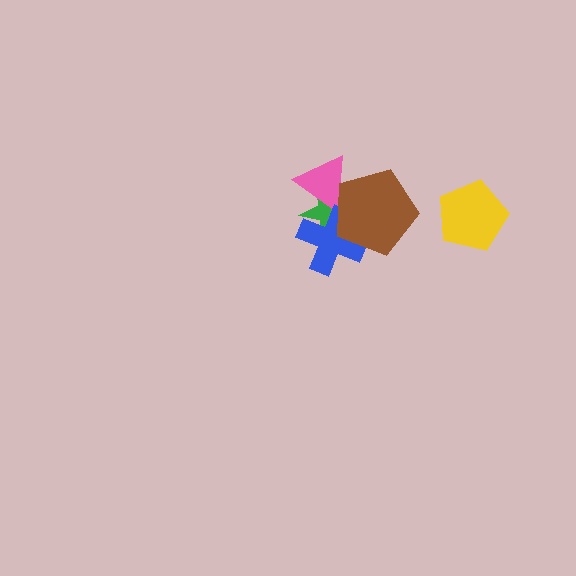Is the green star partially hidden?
Yes, it is partially covered by another shape.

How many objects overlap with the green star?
3 objects overlap with the green star.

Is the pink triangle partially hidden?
Yes, it is partially covered by another shape.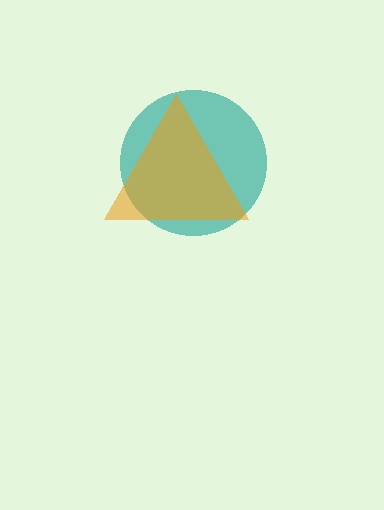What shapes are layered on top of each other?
The layered shapes are: a teal circle, an orange triangle.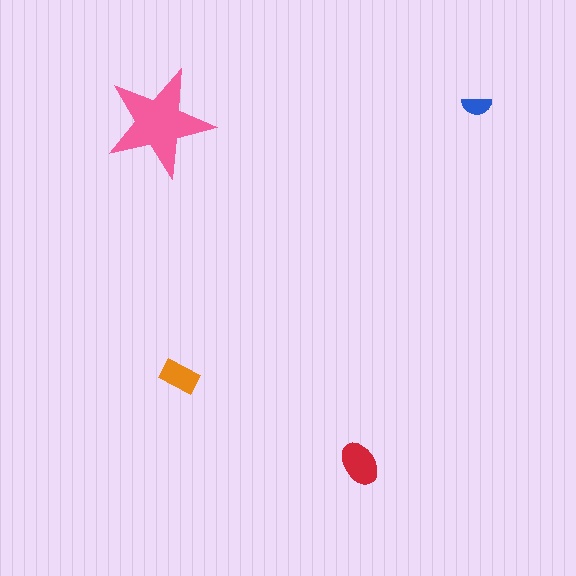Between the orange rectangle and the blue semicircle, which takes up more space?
The orange rectangle.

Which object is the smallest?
The blue semicircle.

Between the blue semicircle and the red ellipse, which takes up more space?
The red ellipse.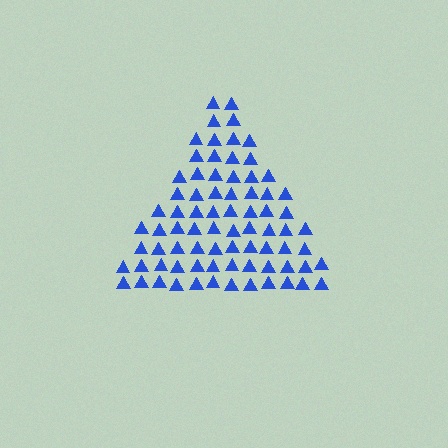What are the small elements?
The small elements are triangles.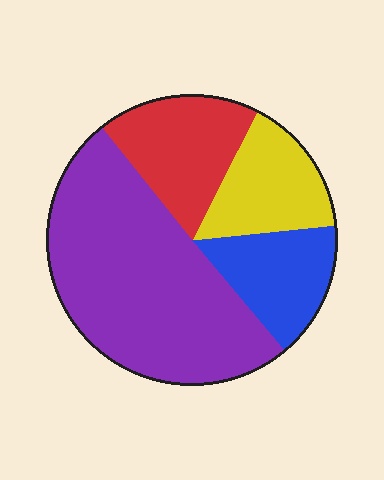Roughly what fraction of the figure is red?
Red takes up less than a quarter of the figure.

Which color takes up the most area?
Purple, at roughly 50%.